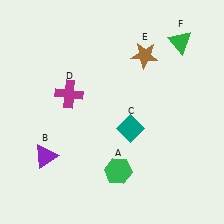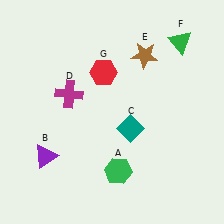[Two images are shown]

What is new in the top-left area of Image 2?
A red hexagon (G) was added in the top-left area of Image 2.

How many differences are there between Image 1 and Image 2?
There is 1 difference between the two images.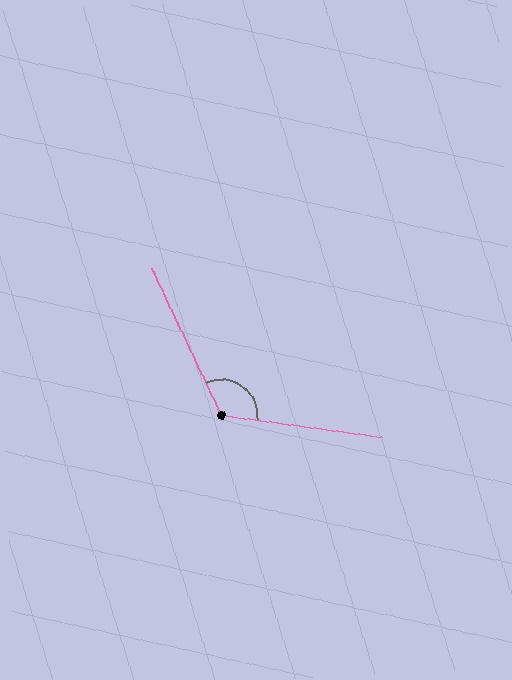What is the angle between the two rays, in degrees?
Approximately 123 degrees.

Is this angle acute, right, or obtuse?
It is obtuse.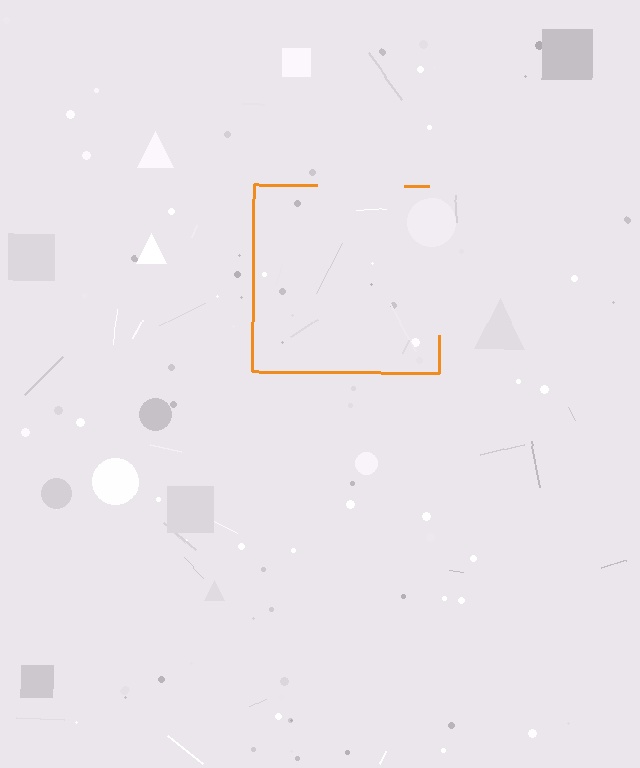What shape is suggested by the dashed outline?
The dashed outline suggests a square.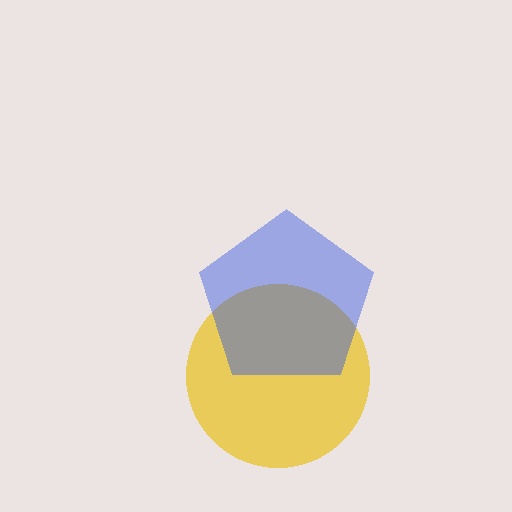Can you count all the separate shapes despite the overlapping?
Yes, there are 2 separate shapes.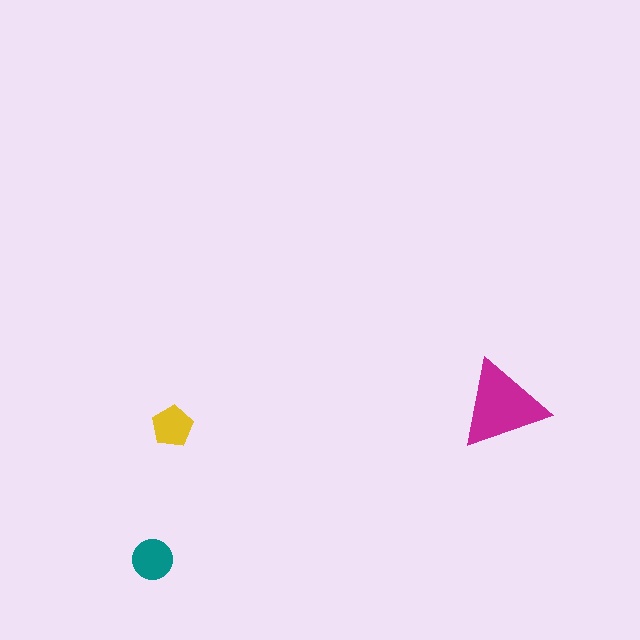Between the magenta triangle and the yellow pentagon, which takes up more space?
The magenta triangle.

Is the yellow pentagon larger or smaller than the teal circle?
Smaller.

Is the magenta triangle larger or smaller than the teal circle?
Larger.